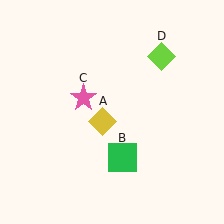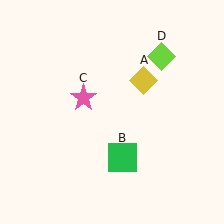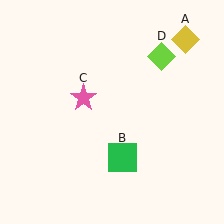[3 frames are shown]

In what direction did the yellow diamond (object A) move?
The yellow diamond (object A) moved up and to the right.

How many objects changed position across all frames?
1 object changed position: yellow diamond (object A).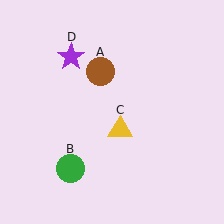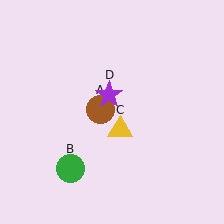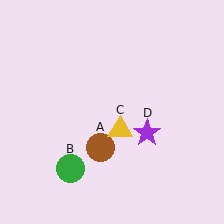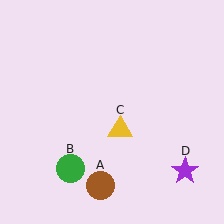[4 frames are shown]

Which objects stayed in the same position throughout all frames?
Green circle (object B) and yellow triangle (object C) remained stationary.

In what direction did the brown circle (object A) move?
The brown circle (object A) moved down.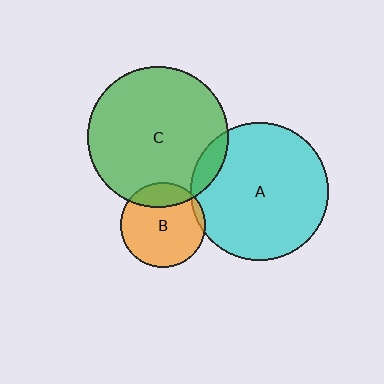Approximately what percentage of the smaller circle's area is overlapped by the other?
Approximately 10%.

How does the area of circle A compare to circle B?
Approximately 2.6 times.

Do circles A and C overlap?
Yes.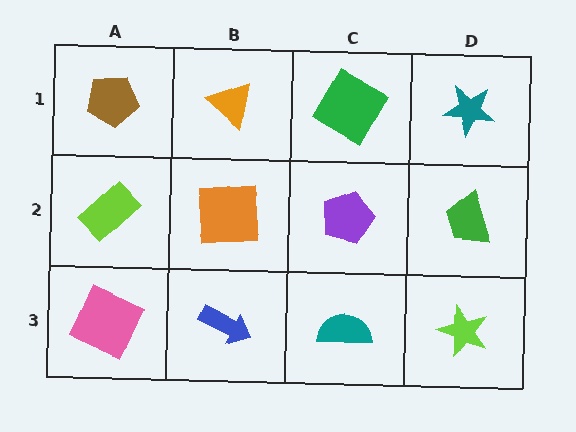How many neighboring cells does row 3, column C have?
3.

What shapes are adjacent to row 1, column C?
A purple pentagon (row 2, column C), an orange triangle (row 1, column B), a teal star (row 1, column D).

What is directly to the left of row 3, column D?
A teal semicircle.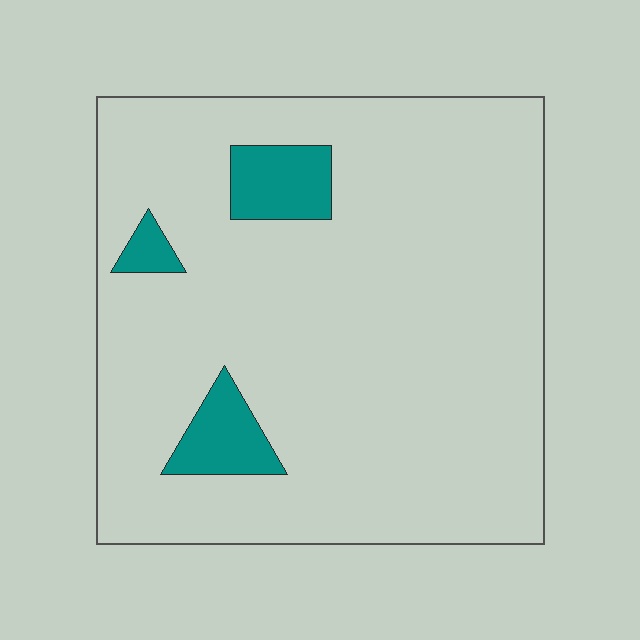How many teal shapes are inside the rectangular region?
3.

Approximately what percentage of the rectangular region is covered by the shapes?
Approximately 10%.